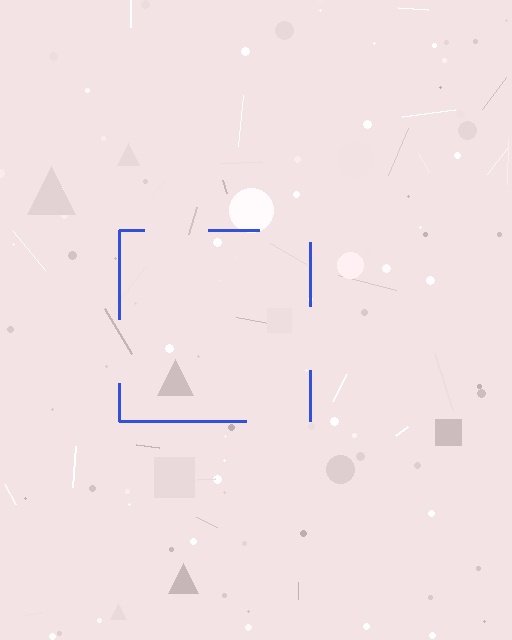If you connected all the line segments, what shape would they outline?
They would outline a square.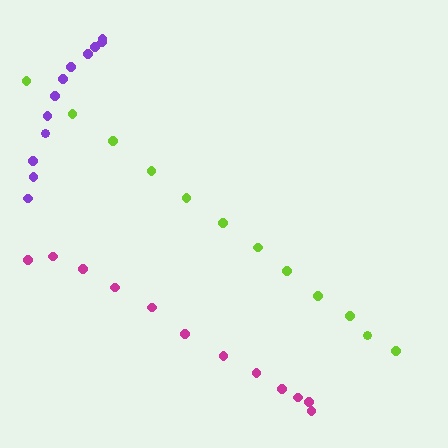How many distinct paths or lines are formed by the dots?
There are 3 distinct paths.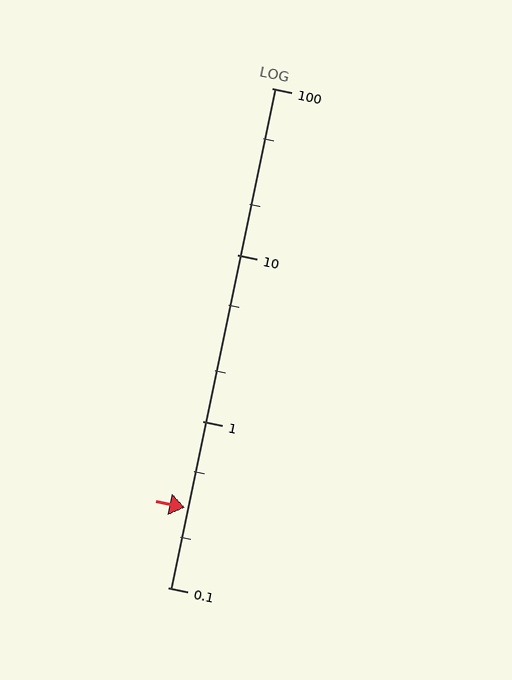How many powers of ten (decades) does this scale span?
The scale spans 3 decades, from 0.1 to 100.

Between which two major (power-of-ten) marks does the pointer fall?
The pointer is between 0.1 and 1.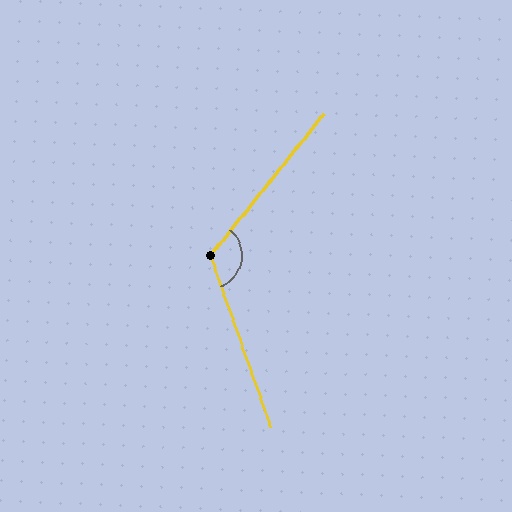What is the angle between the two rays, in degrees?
Approximately 122 degrees.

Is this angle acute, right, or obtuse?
It is obtuse.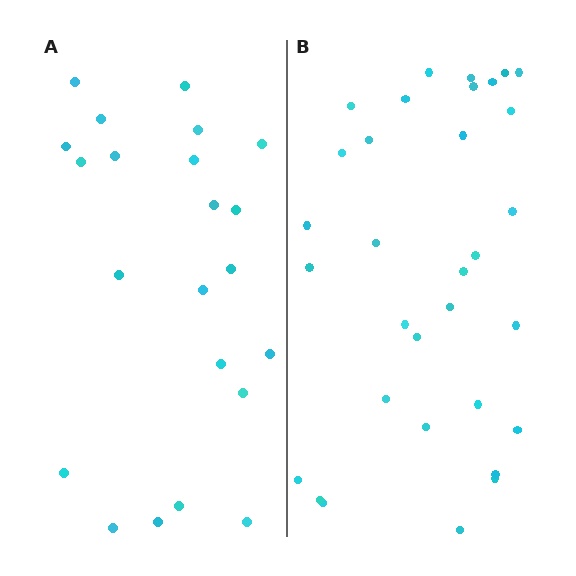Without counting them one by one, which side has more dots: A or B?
Region B (the right region) has more dots.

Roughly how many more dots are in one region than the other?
Region B has roughly 10 or so more dots than region A.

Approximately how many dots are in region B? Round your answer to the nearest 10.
About 30 dots. (The exact count is 32, which rounds to 30.)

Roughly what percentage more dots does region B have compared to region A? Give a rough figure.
About 45% more.